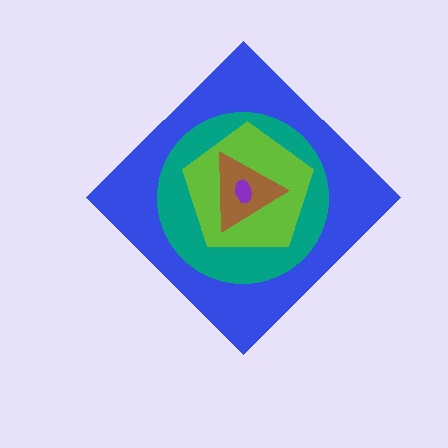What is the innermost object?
The purple ellipse.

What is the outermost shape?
The blue diamond.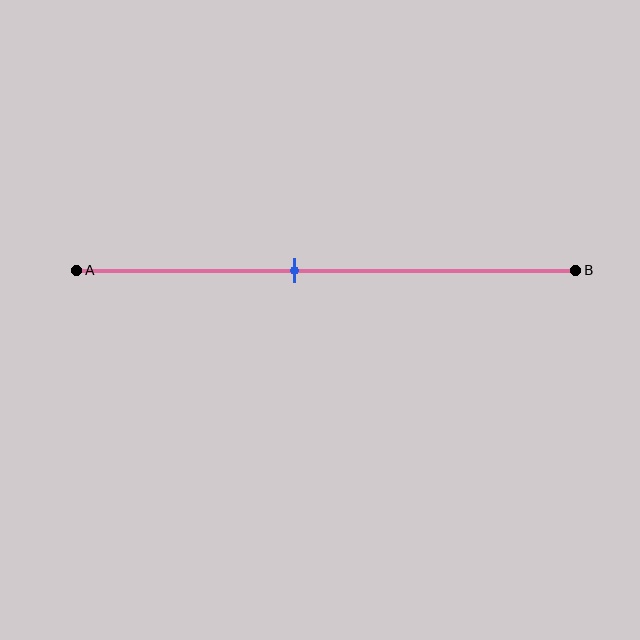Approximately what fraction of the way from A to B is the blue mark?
The blue mark is approximately 45% of the way from A to B.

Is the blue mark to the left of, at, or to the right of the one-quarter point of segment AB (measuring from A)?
The blue mark is to the right of the one-quarter point of segment AB.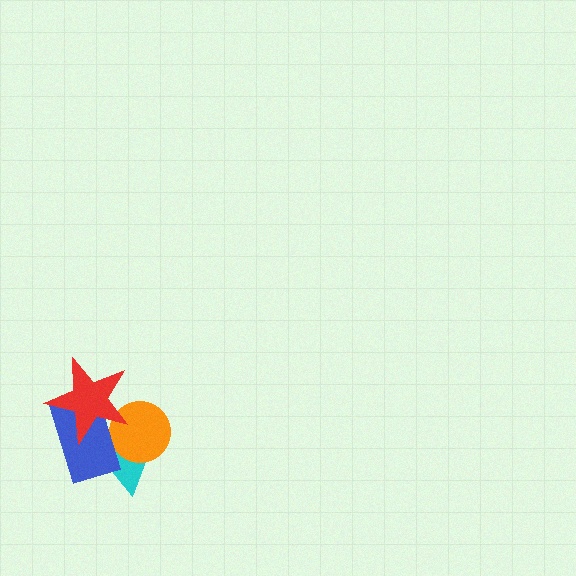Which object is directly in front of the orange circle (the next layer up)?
The blue rectangle is directly in front of the orange circle.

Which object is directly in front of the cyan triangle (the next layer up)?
The orange circle is directly in front of the cyan triangle.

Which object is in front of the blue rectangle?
The red star is in front of the blue rectangle.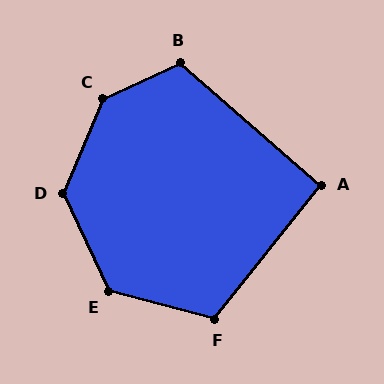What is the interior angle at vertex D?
Approximately 132 degrees (obtuse).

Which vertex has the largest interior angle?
C, at approximately 137 degrees.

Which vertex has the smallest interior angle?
A, at approximately 92 degrees.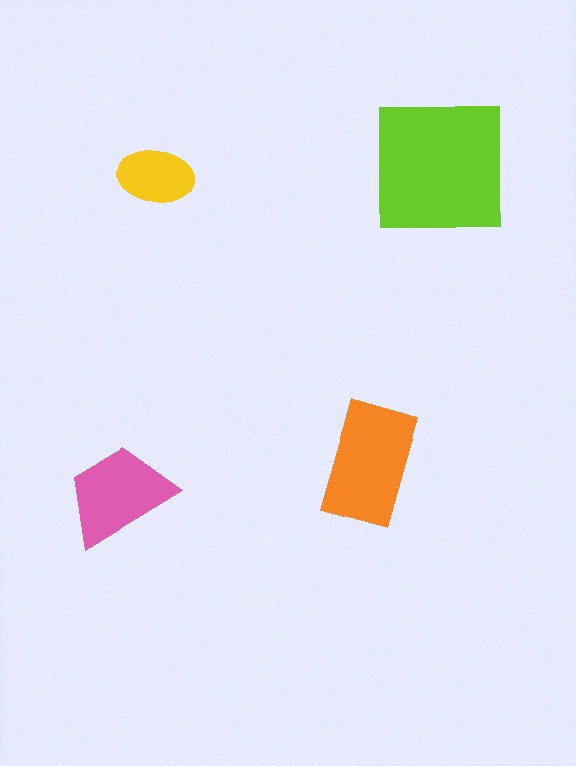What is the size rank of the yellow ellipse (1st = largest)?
4th.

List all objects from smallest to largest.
The yellow ellipse, the pink trapezoid, the orange rectangle, the lime square.